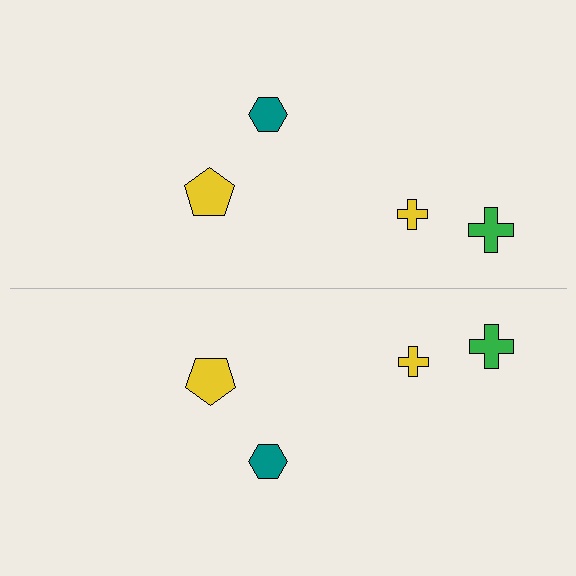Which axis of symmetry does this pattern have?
The pattern has a horizontal axis of symmetry running through the center of the image.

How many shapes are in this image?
There are 8 shapes in this image.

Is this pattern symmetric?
Yes, this pattern has bilateral (reflection) symmetry.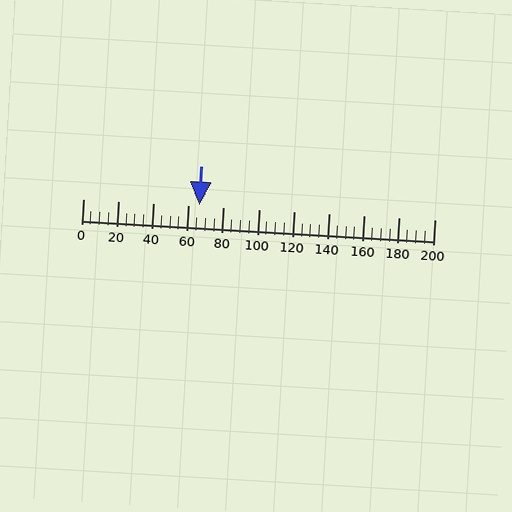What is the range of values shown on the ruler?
The ruler shows values from 0 to 200.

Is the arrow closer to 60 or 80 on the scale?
The arrow is closer to 60.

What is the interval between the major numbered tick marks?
The major tick marks are spaced 20 units apart.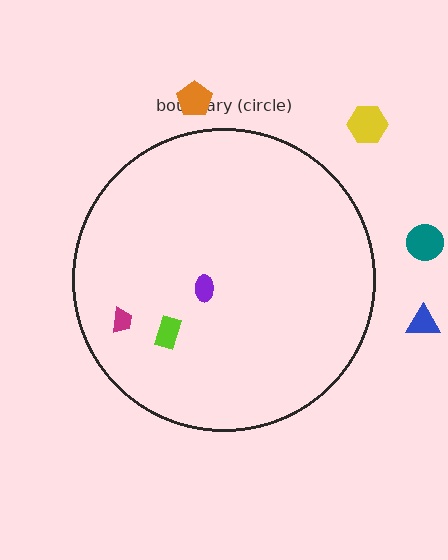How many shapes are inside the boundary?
3 inside, 4 outside.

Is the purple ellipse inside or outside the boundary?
Inside.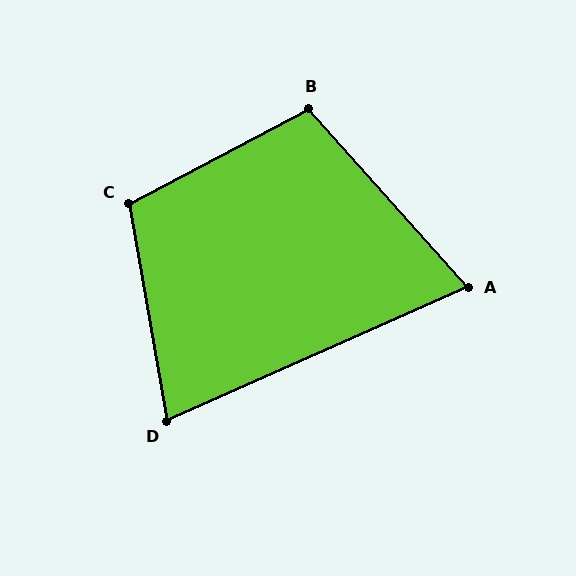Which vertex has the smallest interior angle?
A, at approximately 72 degrees.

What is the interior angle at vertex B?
Approximately 104 degrees (obtuse).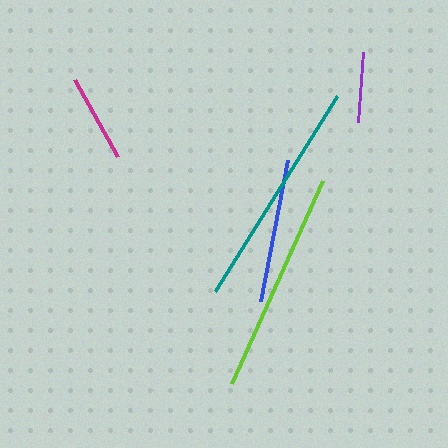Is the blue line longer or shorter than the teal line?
The teal line is longer than the blue line.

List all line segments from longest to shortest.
From longest to shortest: teal, lime, blue, magenta, purple.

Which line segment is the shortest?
The purple line is the shortest at approximately 70 pixels.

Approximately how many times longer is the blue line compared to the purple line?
The blue line is approximately 2.1 times the length of the purple line.